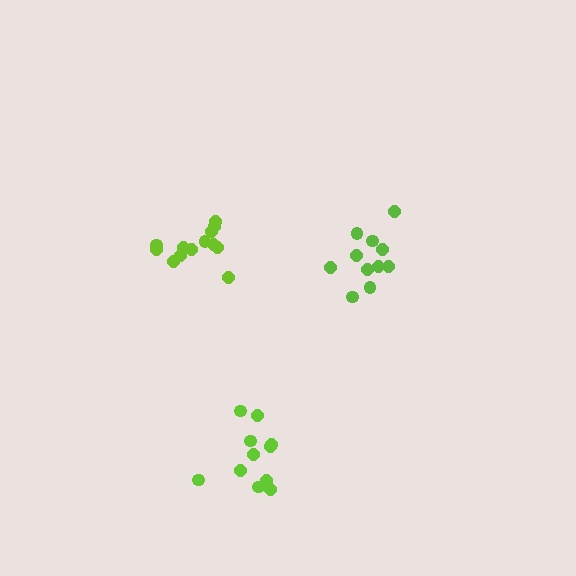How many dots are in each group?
Group 1: 13 dots, Group 2: 11 dots, Group 3: 11 dots (35 total).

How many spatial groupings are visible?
There are 3 spatial groupings.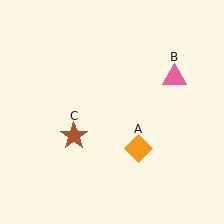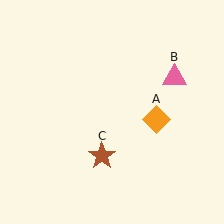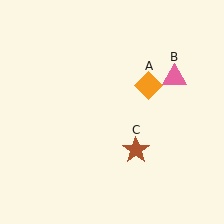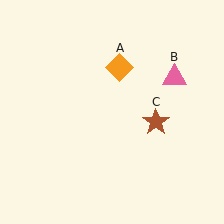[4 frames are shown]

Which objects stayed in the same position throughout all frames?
Pink triangle (object B) remained stationary.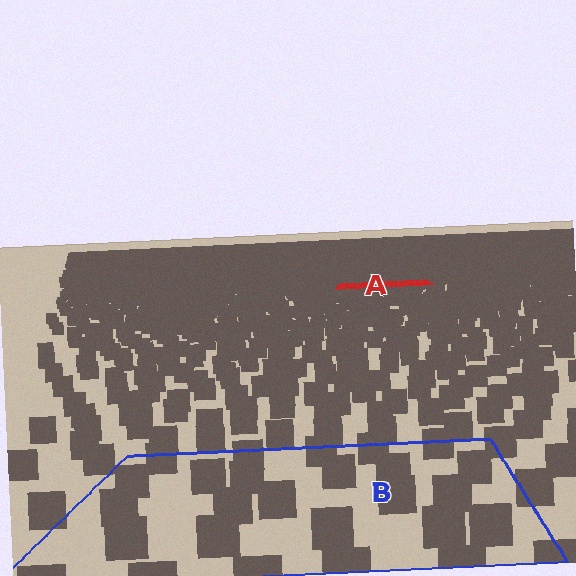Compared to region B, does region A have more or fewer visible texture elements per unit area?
Region A has more texture elements per unit area — they are packed more densely because it is farther away.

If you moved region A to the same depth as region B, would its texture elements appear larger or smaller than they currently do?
They would appear larger. At a closer depth, the same texture elements are projected at a bigger on-screen size.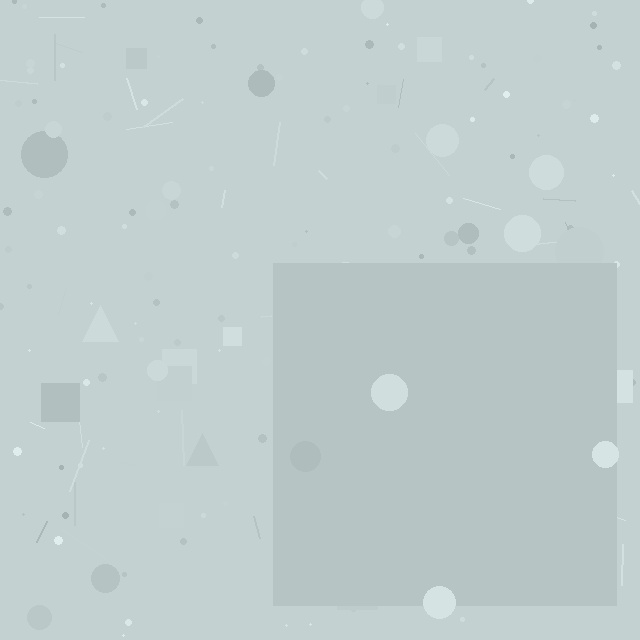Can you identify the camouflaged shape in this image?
The camouflaged shape is a square.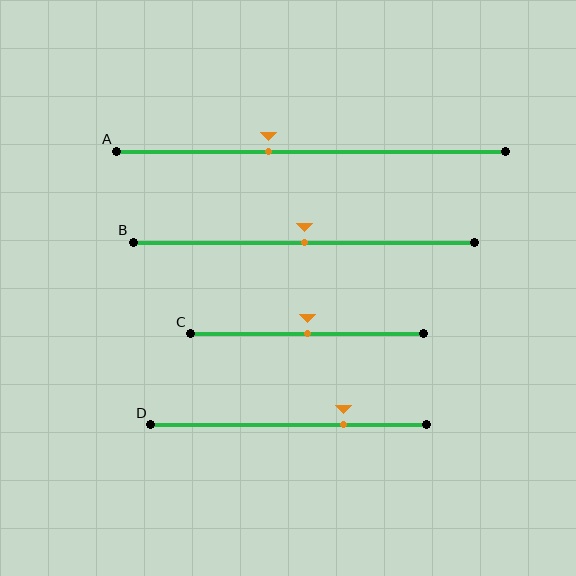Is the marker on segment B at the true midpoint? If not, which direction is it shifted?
Yes, the marker on segment B is at the true midpoint.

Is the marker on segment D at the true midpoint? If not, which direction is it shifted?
No, the marker on segment D is shifted to the right by about 20% of the segment length.